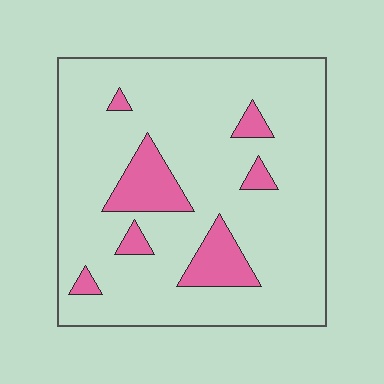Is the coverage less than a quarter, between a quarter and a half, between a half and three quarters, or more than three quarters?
Less than a quarter.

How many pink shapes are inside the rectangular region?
7.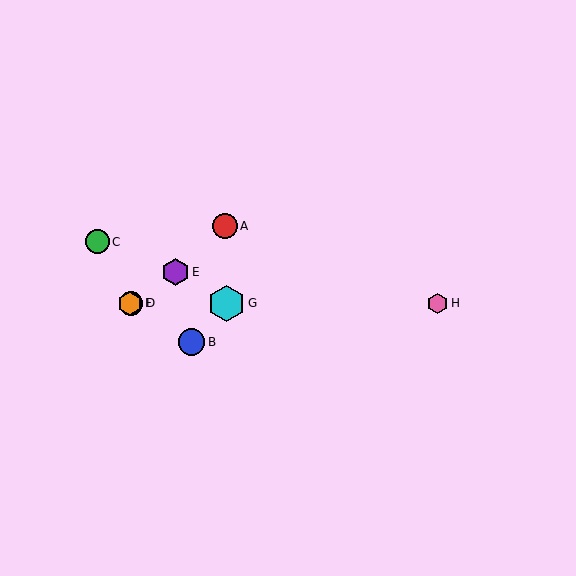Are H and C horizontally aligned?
No, H is at y≈303 and C is at y≈242.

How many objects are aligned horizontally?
4 objects (D, F, G, H) are aligned horizontally.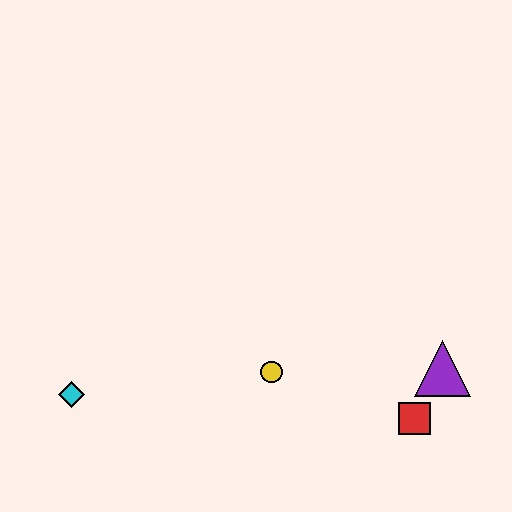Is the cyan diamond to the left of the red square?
Yes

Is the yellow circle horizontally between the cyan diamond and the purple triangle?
Yes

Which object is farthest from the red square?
The cyan diamond is farthest from the red square.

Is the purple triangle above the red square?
Yes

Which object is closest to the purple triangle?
The red square is closest to the purple triangle.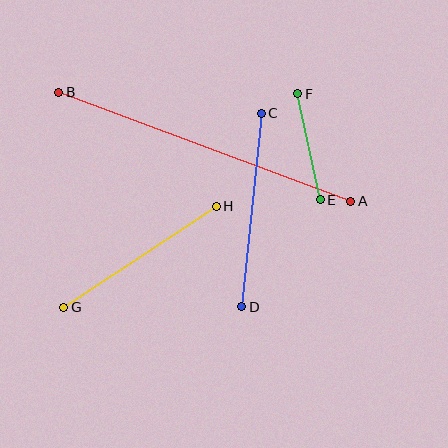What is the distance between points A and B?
The distance is approximately 312 pixels.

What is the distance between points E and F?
The distance is approximately 108 pixels.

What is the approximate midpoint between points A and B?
The midpoint is at approximately (205, 147) pixels.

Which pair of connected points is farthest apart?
Points A and B are farthest apart.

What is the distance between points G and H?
The distance is approximately 183 pixels.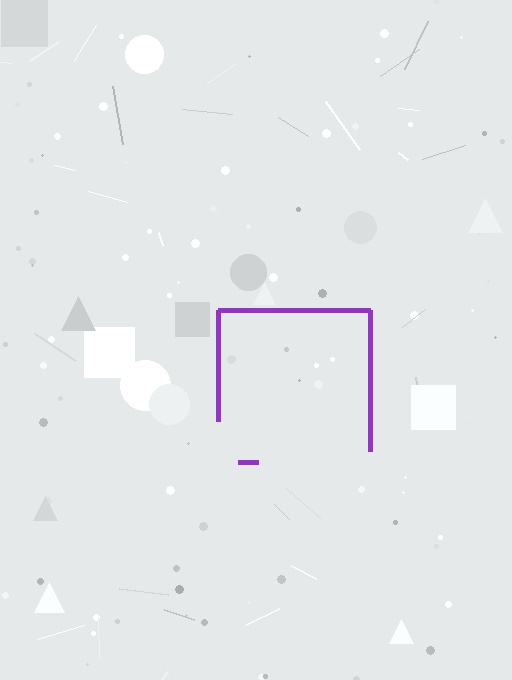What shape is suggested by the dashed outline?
The dashed outline suggests a square.